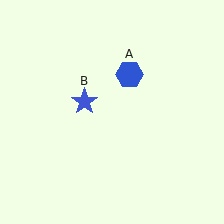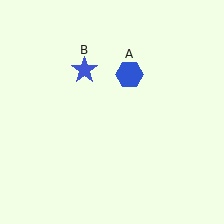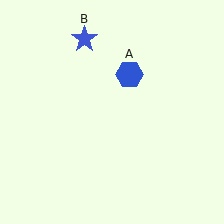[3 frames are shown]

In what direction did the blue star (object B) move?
The blue star (object B) moved up.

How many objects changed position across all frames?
1 object changed position: blue star (object B).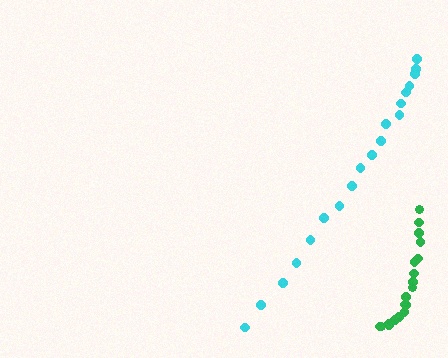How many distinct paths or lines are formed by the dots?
There are 2 distinct paths.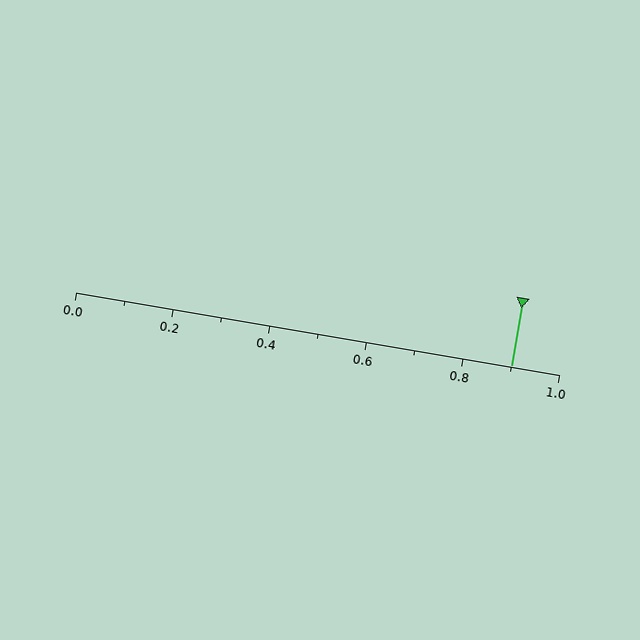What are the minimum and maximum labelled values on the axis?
The axis runs from 0.0 to 1.0.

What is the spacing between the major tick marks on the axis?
The major ticks are spaced 0.2 apart.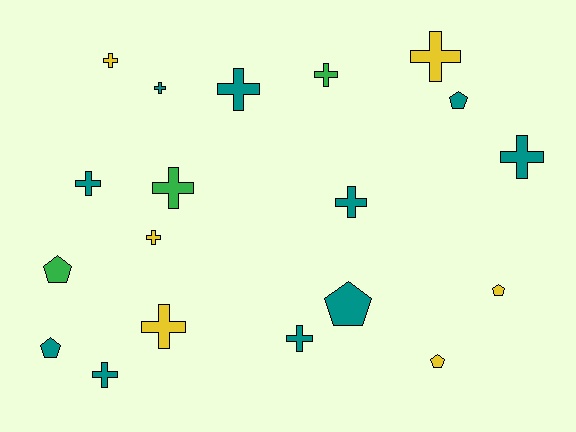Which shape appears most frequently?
Cross, with 13 objects.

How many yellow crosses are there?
There are 4 yellow crosses.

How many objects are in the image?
There are 19 objects.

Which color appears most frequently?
Teal, with 10 objects.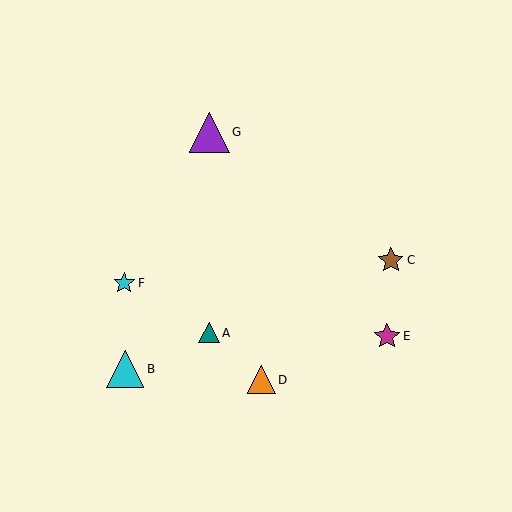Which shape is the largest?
The purple triangle (labeled G) is the largest.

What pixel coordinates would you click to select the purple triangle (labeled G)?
Click at (209, 132) to select the purple triangle G.